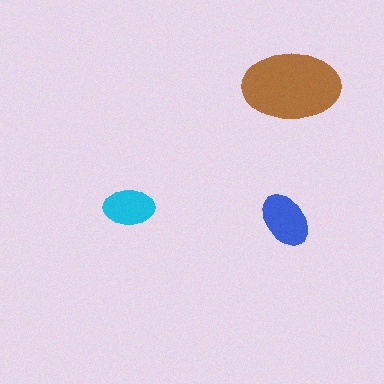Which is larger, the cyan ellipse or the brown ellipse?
The brown one.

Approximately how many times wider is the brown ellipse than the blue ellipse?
About 2 times wider.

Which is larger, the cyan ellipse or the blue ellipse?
The blue one.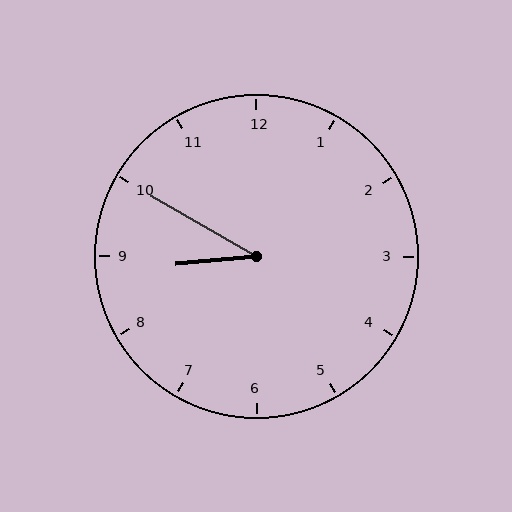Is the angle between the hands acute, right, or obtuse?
It is acute.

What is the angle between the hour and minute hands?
Approximately 35 degrees.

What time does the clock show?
8:50.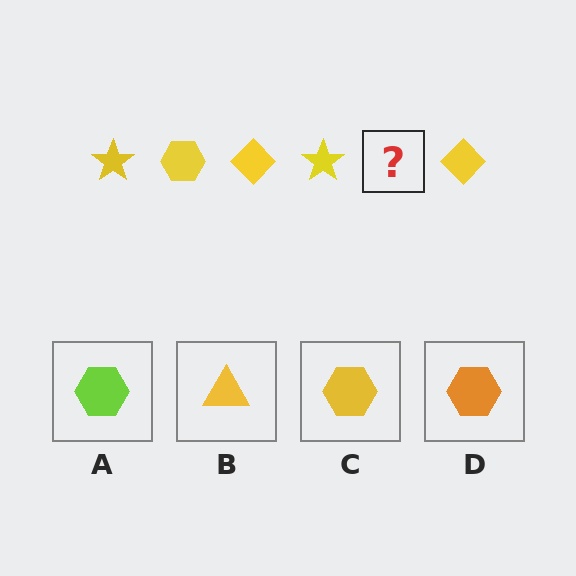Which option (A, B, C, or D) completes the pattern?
C.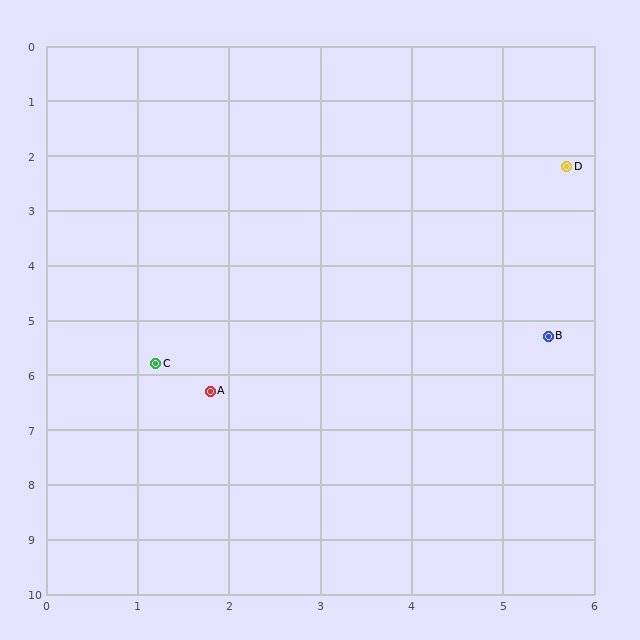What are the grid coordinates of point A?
Point A is at approximately (1.8, 6.3).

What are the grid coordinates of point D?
Point D is at approximately (5.7, 2.2).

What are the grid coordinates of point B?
Point B is at approximately (5.5, 5.3).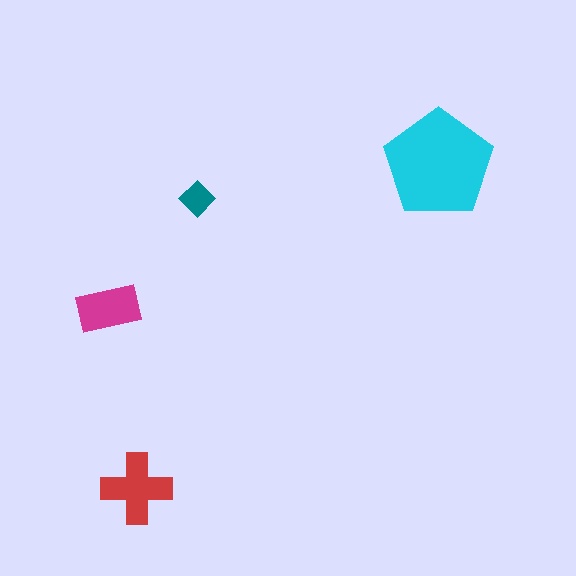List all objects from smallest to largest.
The teal diamond, the magenta rectangle, the red cross, the cyan pentagon.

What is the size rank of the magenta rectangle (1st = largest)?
3rd.